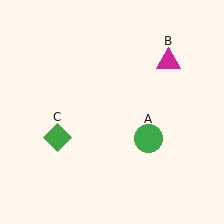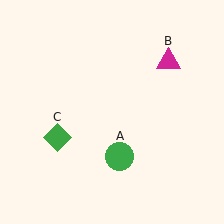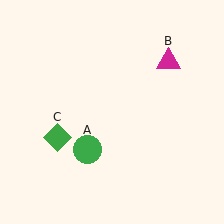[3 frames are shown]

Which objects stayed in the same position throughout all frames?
Magenta triangle (object B) and green diamond (object C) remained stationary.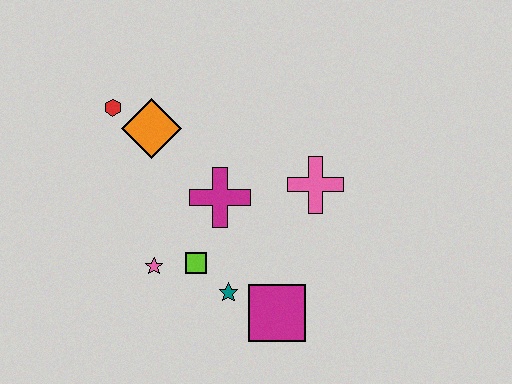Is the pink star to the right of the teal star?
No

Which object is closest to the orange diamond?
The red hexagon is closest to the orange diamond.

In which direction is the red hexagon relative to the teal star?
The red hexagon is above the teal star.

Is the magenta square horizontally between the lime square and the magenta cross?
No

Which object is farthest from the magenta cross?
The red hexagon is farthest from the magenta cross.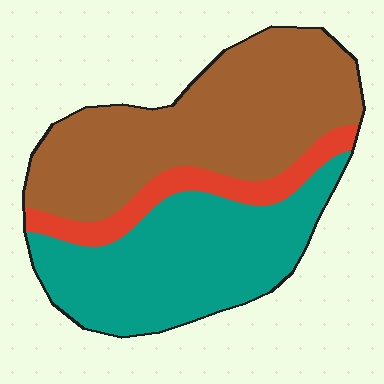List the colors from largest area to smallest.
From largest to smallest: brown, teal, red.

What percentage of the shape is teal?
Teal takes up between a quarter and a half of the shape.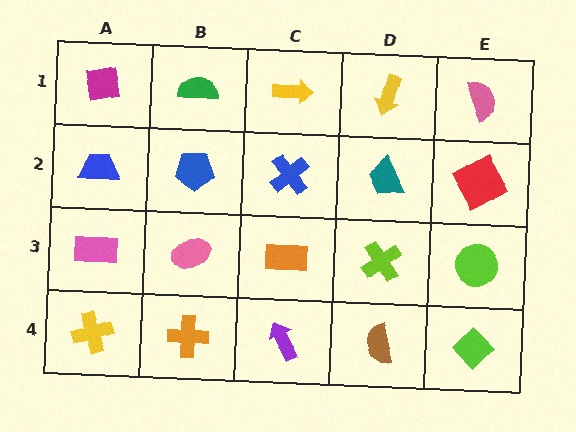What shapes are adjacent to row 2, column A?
A magenta square (row 1, column A), a pink rectangle (row 3, column A), a blue pentagon (row 2, column B).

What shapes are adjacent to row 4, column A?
A pink rectangle (row 3, column A), an orange cross (row 4, column B).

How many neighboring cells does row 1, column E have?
2.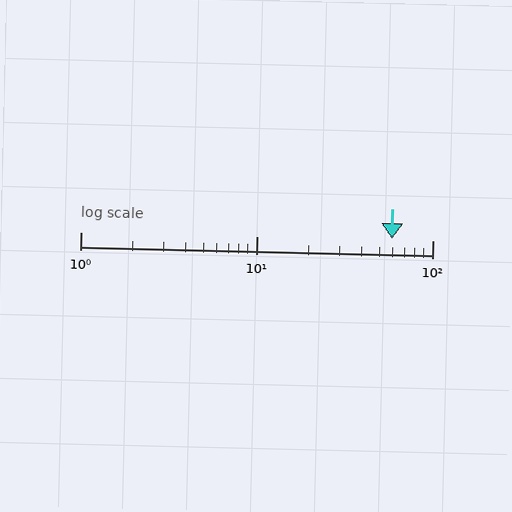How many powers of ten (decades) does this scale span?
The scale spans 2 decades, from 1 to 100.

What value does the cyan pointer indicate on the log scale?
The pointer indicates approximately 59.